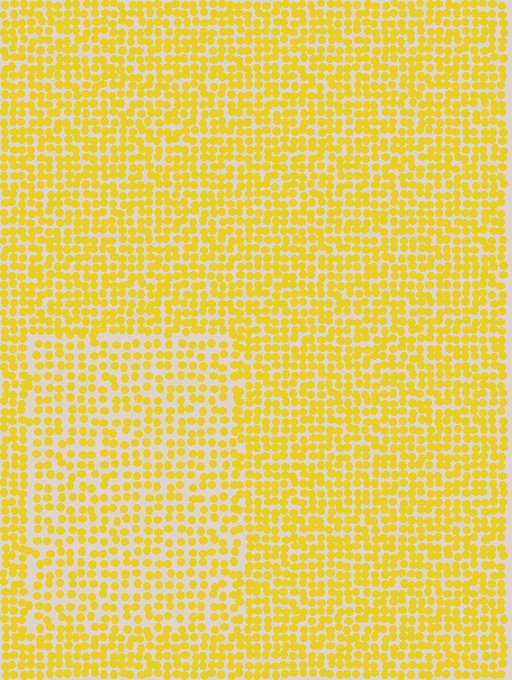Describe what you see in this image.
The image contains small yellow elements arranged at two different densities. A rectangle-shaped region is visible where the elements are less densely packed than the surrounding area.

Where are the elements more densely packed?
The elements are more densely packed outside the rectangle boundary.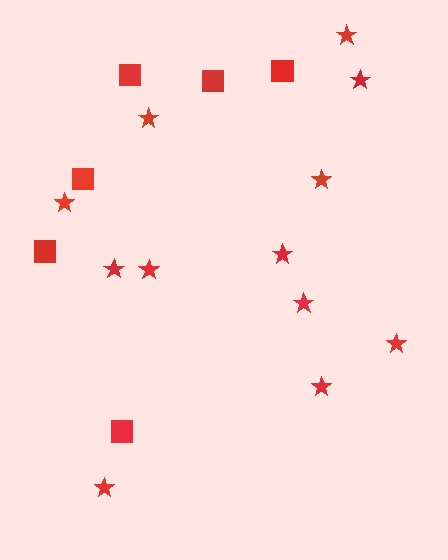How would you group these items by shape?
There are 2 groups: one group of stars (12) and one group of squares (6).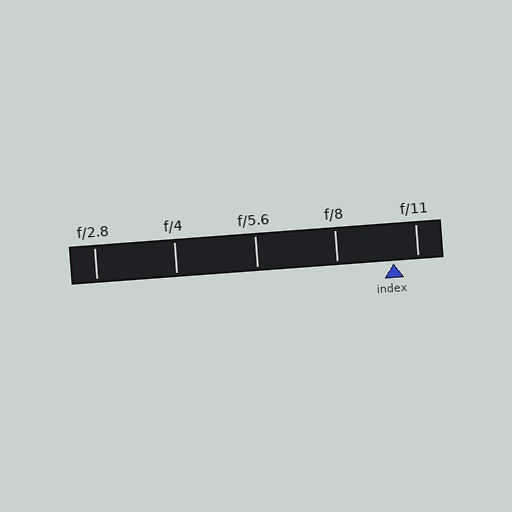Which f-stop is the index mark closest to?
The index mark is closest to f/11.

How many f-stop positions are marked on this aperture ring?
There are 5 f-stop positions marked.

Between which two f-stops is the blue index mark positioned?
The index mark is between f/8 and f/11.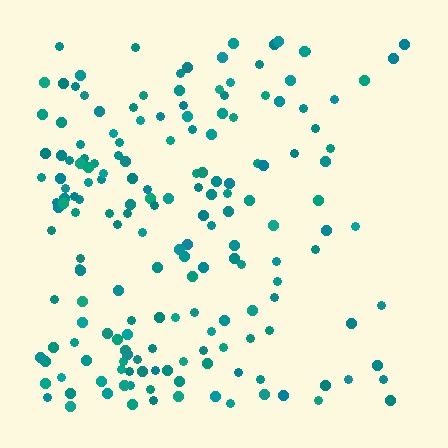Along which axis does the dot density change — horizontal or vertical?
Horizontal.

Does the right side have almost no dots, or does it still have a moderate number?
Still a moderate number, just noticeably fewer than the left.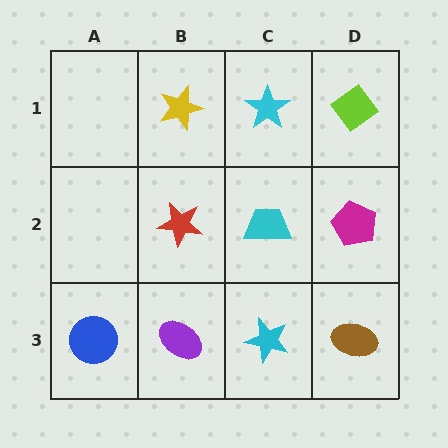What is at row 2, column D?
A magenta pentagon.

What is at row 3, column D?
A brown ellipse.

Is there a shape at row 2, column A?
No, that cell is empty.